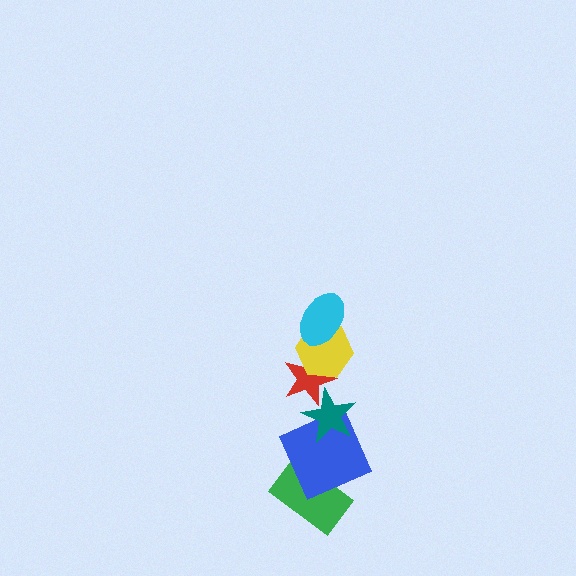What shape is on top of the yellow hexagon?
The cyan ellipse is on top of the yellow hexagon.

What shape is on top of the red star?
The yellow hexagon is on top of the red star.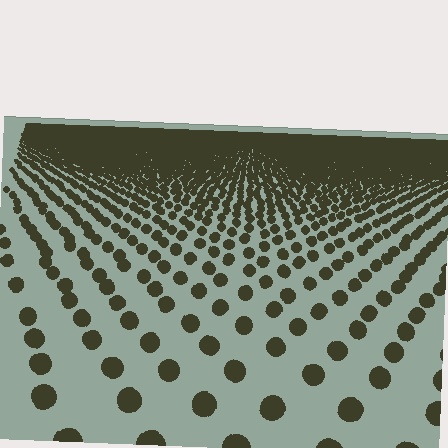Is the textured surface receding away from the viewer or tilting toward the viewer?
The surface is receding away from the viewer. Texture elements get smaller and denser toward the top.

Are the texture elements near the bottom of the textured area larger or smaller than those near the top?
Larger. Near the bottom, elements are closer to the viewer and appear at a bigger on-screen size.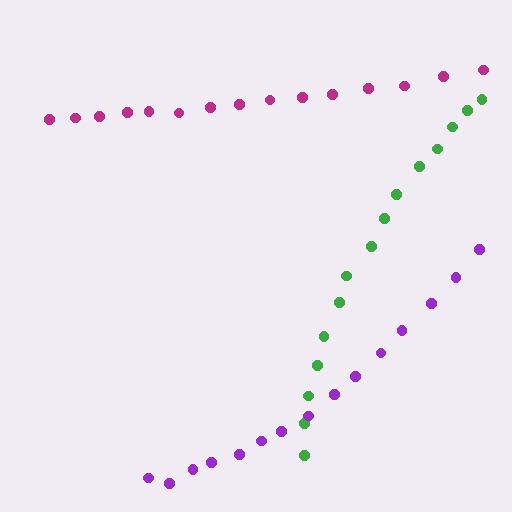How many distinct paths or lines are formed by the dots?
There are 3 distinct paths.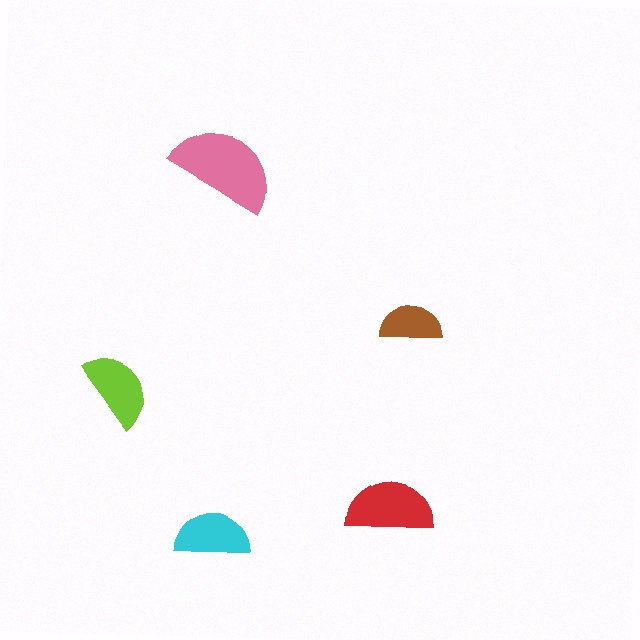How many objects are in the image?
There are 5 objects in the image.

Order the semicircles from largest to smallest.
the pink one, the red one, the lime one, the cyan one, the brown one.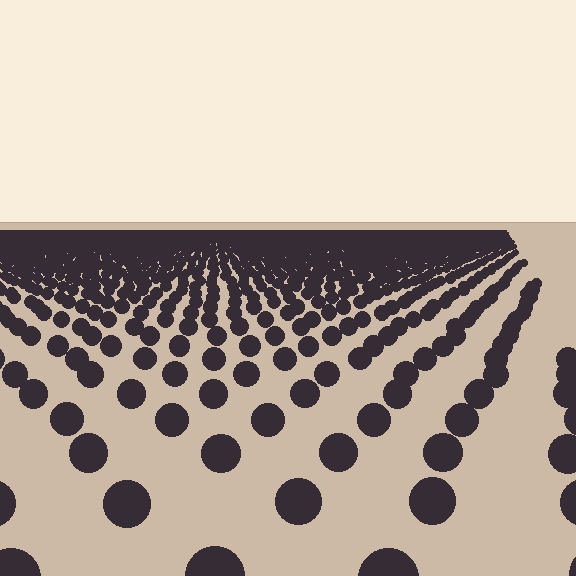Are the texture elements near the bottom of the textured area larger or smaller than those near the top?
Larger. Near the bottom, elements are closer to the viewer and appear at a bigger on-screen size.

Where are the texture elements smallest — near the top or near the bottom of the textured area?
Near the top.